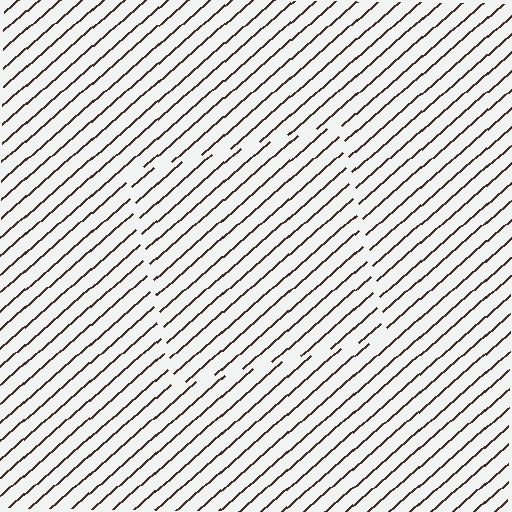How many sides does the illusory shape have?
4 sides — the line-ends trace a square.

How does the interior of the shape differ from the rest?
The interior of the shape contains the same grating, shifted by half a period — the contour is defined by the phase discontinuity where line-ends from the inner and outer gratings abut.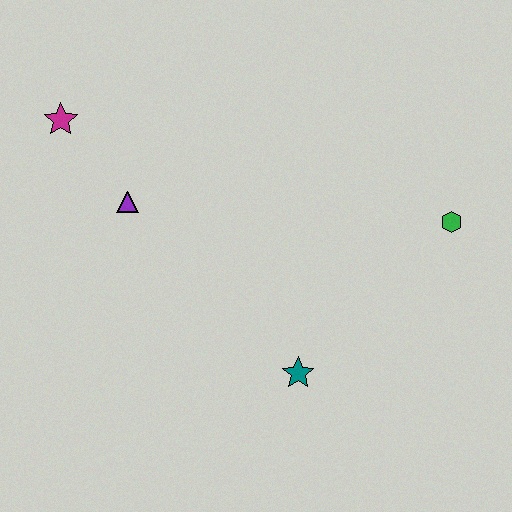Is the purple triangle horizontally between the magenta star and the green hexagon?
Yes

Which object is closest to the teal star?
The green hexagon is closest to the teal star.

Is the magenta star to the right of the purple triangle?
No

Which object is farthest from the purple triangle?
The green hexagon is farthest from the purple triangle.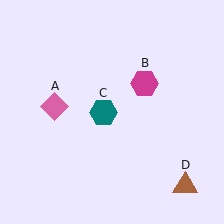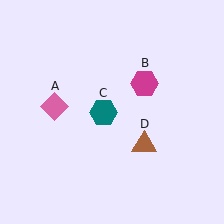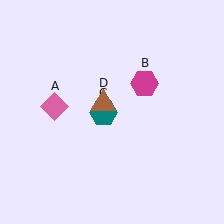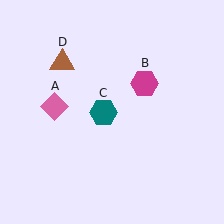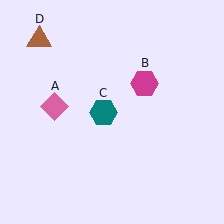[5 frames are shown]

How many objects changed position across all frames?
1 object changed position: brown triangle (object D).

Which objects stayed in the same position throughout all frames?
Pink diamond (object A) and magenta hexagon (object B) and teal hexagon (object C) remained stationary.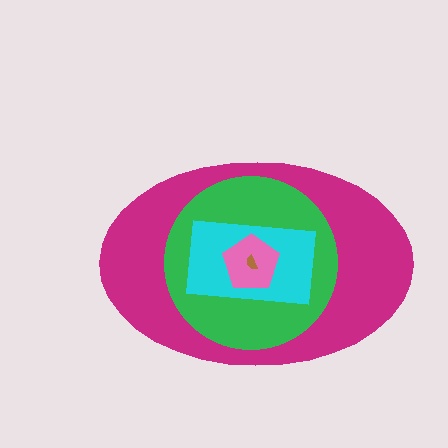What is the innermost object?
The brown semicircle.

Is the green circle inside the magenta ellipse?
Yes.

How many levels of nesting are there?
5.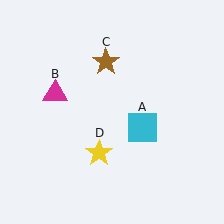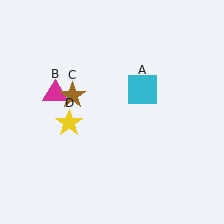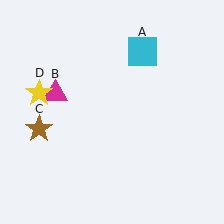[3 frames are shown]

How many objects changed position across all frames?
3 objects changed position: cyan square (object A), brown star (object C), yellow star (object D).